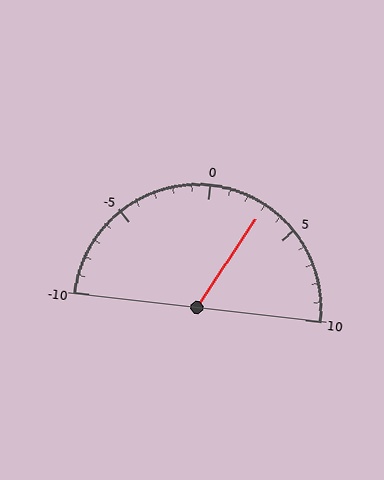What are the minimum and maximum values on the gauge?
The gauge ranges from -10 to 10.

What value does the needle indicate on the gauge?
The needle indicates approximately 3.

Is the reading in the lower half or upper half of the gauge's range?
The reading is in the upper half of the range (-10 to 10).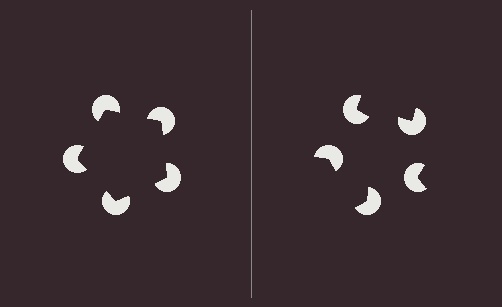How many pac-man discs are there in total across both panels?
10 — 5 on each side.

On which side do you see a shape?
An illusory pentagon appears on the left side. On the right side the wedge cuts are rotated, so no coherent shape forms.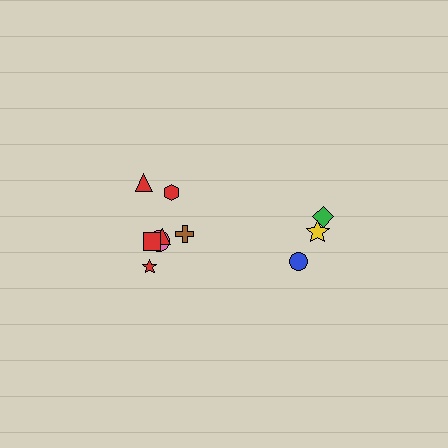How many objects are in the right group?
There are 3 objects.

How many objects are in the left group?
There are 7 objects.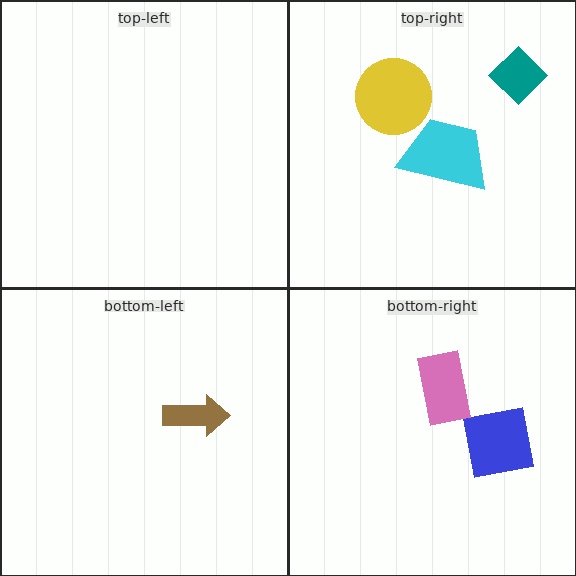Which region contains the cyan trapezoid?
The top-right region.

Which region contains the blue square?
The bottom-right region.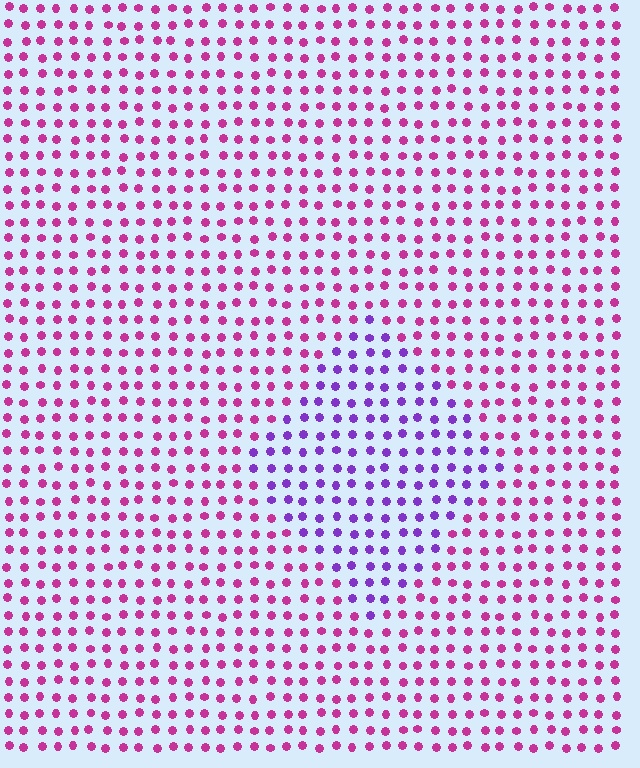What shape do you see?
I see a diamond.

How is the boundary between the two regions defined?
The boundary is defined purely by a slight shift in hue (about 47 degrees). Spacing, size, and orientation are identical on both sides.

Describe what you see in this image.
The image is filled with small magenta elements in a uniform arrangement. A diamond-shaped region is visible where the elements are tinted to a slightly different hue, forming a subtle color boundary.